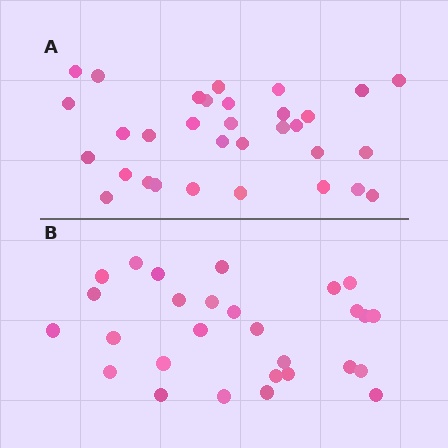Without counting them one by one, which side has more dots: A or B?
Region A (the top region) has more dots.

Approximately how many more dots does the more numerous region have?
Region A has about 4 more dots than region B.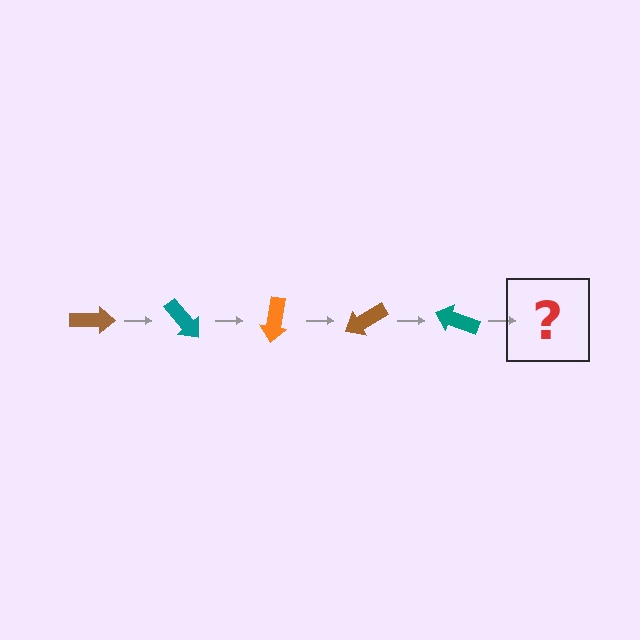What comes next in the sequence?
The next element should be an orange arrow, rotated 250 degrees from the start.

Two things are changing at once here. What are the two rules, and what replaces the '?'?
The two rules are that it rotates 50 degrees each step and the color cycles through brown, teal, and orange. The '?' should be an orange arrow, rotated 250 degrees from the start.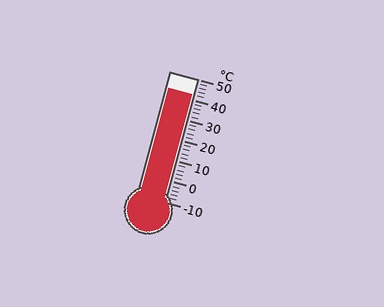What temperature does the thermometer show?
The thermometer shows approximately 42°C.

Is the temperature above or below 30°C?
The temperature is above 30°C.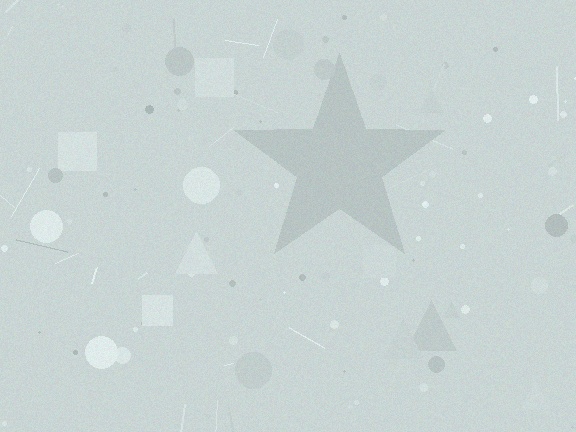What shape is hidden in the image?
A star is hidden in the image.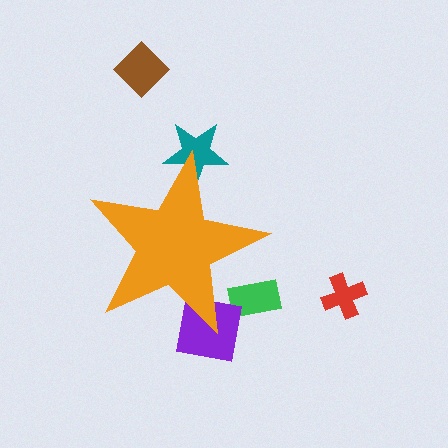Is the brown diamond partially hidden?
No, the brown diamond is fully visible.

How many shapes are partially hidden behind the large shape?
3 shapes are partially hidden.